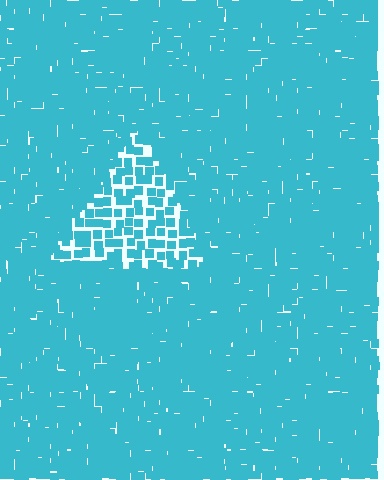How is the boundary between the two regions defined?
The boundary is defined by a change in element density (approximately 2.0x ratio). All elements are the same color, size, and shape.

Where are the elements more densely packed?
The elements are more densely packed outside the triangle boundary.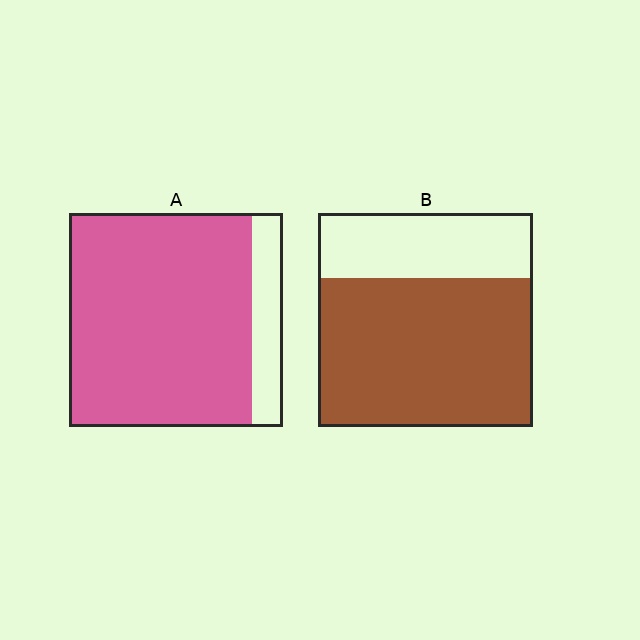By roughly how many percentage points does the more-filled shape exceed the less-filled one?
By roughly 15 percentage points (A over B).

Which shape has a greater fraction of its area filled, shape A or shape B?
Shape A.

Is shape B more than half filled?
Yes.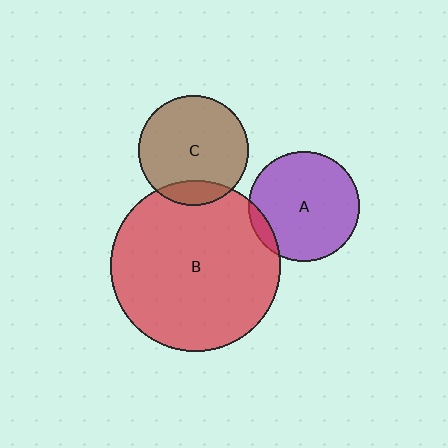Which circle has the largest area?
Circle B (red).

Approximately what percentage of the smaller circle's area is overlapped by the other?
Approximately 10%.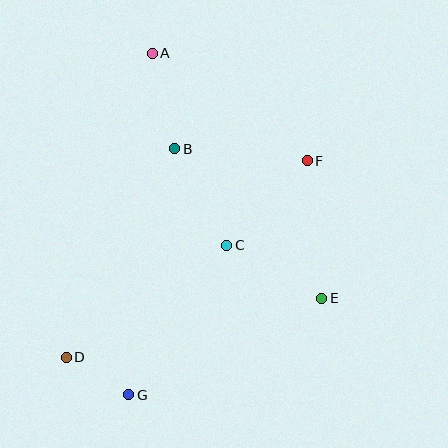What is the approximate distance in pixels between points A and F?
The distance between A and F is approximately 188 pixels.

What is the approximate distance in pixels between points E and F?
The distance between E and F is approximately 138 pixels.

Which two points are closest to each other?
Points D and G are closest to each other.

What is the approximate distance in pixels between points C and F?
The distance between C and F is approximately 117 pixels.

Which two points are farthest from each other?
Points A and G are farthest from each other.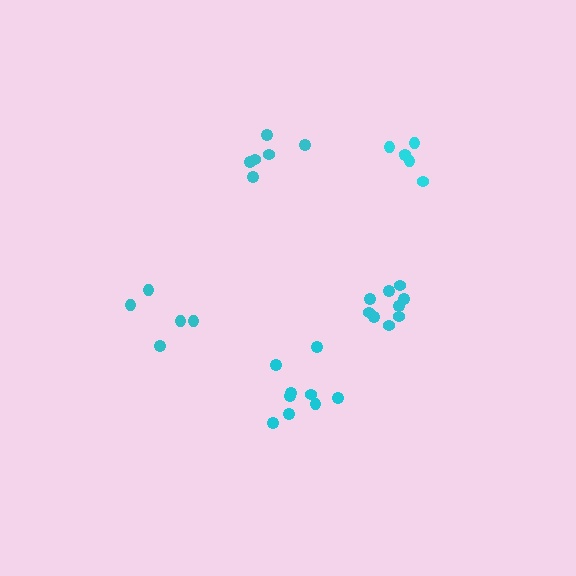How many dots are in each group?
Group 1: 6 dots, Group 2: 5 dots, Group 3: 9 dots, Group 4: 9 dots, Group 5: 6 dots (35 total).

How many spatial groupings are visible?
There are 5 spatial groupings.